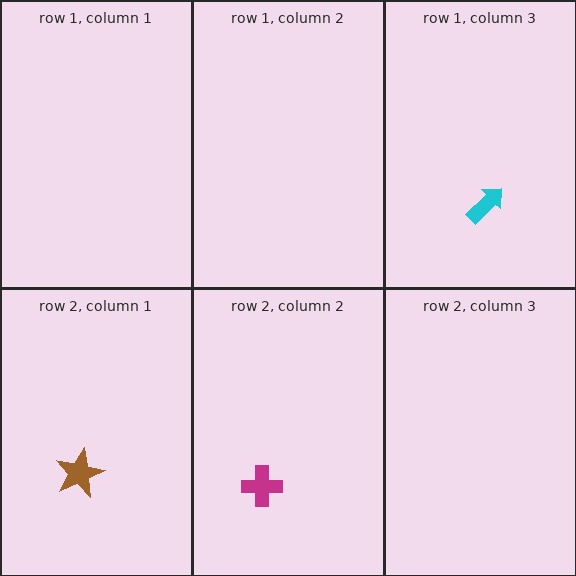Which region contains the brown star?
The row 2, column 1 region.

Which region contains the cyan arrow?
The row 1, column 3 region.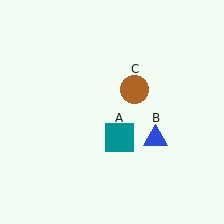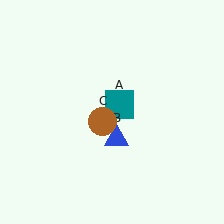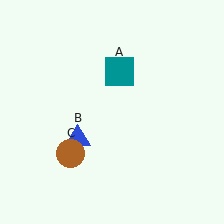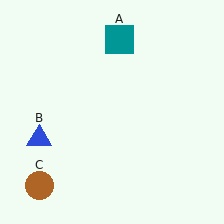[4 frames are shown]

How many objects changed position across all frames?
3 objects changed position: teal square (object A), blue triangle (object B), brown circle (object C).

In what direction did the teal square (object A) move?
The teal square (object A) moved up.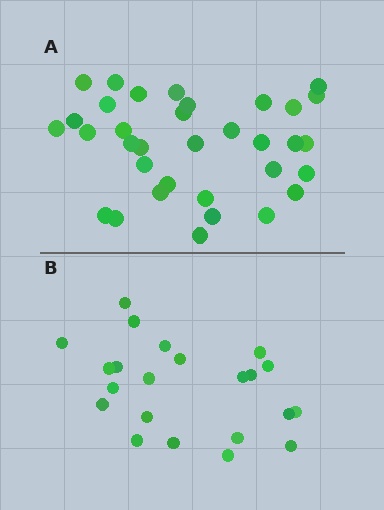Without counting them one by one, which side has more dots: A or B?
Region A (the top region) has more dots.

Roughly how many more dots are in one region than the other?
Region A has roughly 12 or so more dots than region B.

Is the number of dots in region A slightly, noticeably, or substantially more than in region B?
Region A has substantially more. The ratio is roughly 1.5 to 1.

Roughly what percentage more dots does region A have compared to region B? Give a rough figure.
About 55% more.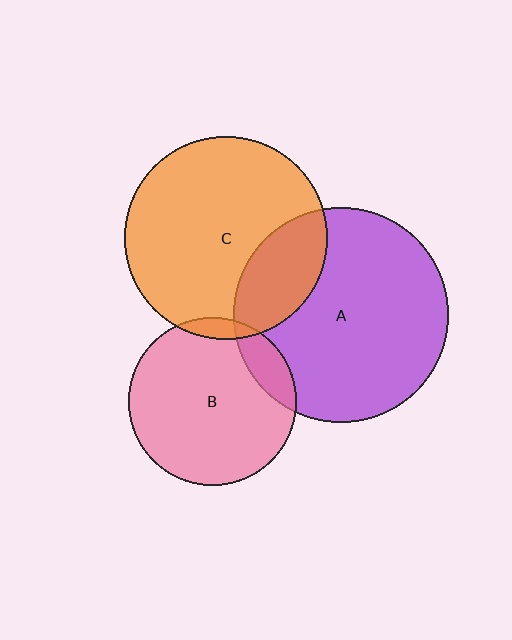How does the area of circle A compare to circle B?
Approximately 1.6 times.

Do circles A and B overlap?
Yes.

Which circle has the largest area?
Circle A (purple).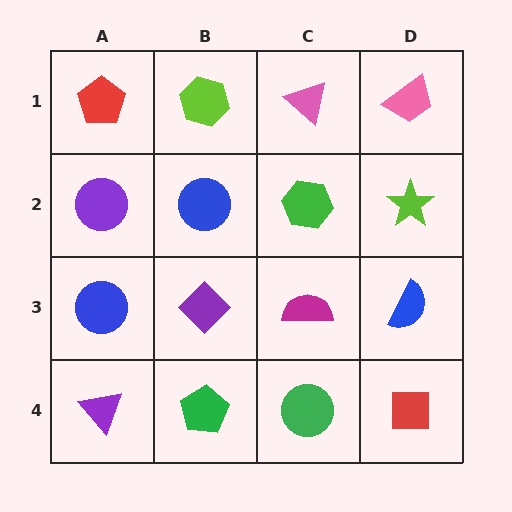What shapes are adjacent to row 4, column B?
A purple diamond (row 3, column B), a purple triangle (row 4, column A), a green circle (row 4, column C).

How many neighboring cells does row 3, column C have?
4.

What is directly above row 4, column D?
A blue semicircle.